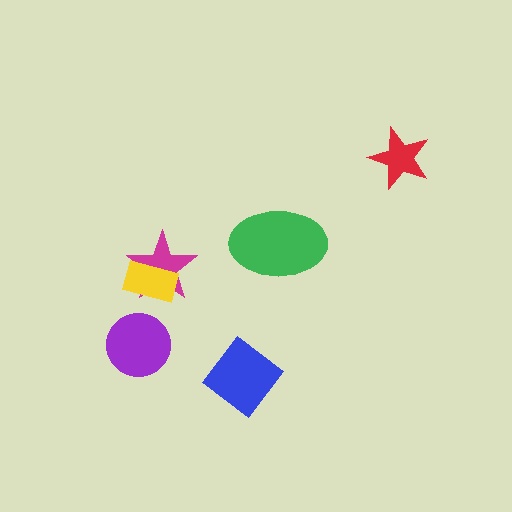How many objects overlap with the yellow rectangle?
1 object overlaps with the yellow rectangle.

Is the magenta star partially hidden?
Yes, it is partially covered by another shape.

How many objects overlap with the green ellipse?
0 objects overlap with the green ellipse.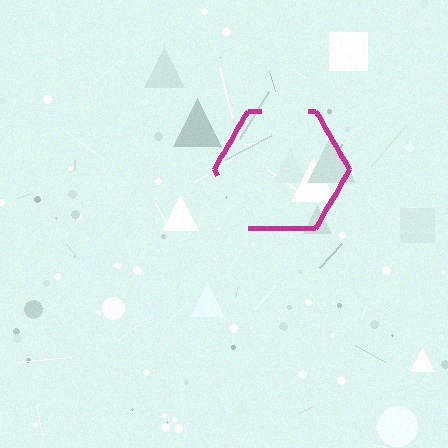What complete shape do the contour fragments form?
The contour fragments form a hexagon.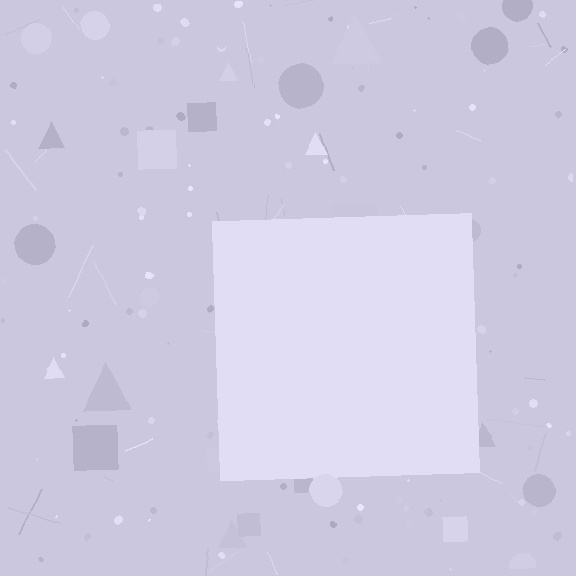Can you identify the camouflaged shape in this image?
The camouflaged shape is a square.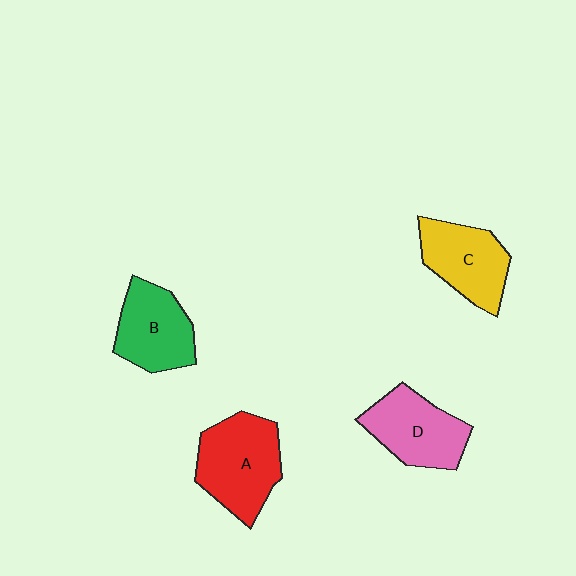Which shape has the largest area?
Shape A (red).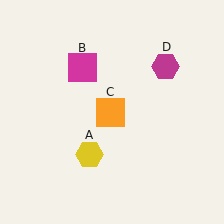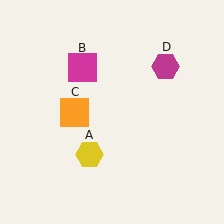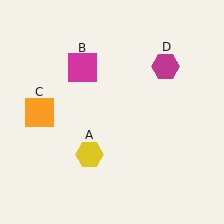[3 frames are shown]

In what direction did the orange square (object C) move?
The orange square (object C) moved left.